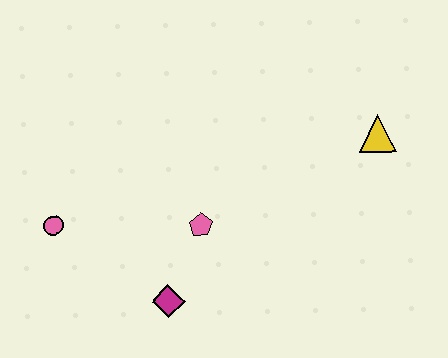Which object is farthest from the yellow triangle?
The pink circle is farthest from the yellow triangle.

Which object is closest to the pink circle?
The magenta diamond is closest to the pink circle.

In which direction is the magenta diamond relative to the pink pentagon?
The magenta diamond is below the pink pentagon.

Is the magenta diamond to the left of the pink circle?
No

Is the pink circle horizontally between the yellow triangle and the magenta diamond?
No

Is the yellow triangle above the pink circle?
Yes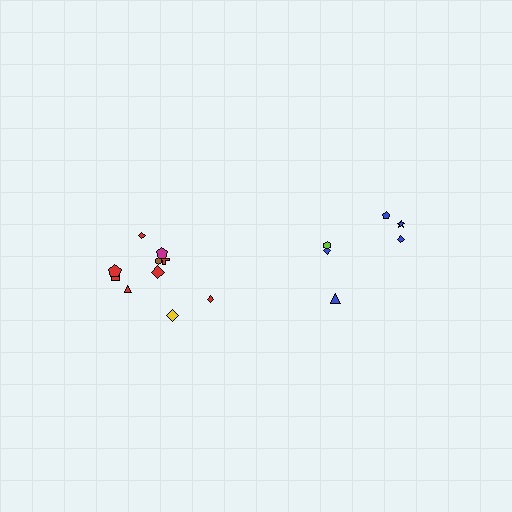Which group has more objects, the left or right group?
The left group.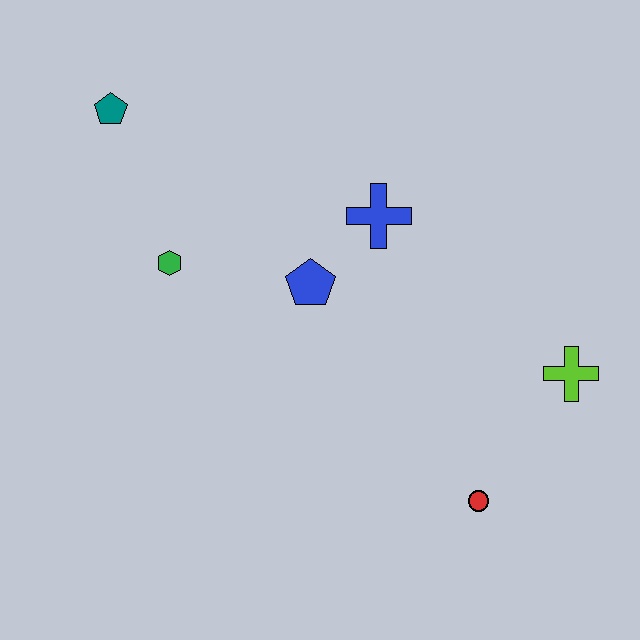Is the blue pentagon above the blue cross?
No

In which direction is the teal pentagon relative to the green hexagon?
The teal pentagon is above the green hexagon.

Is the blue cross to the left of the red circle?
Yes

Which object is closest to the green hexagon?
The blue pentagon is closest to the green hexagon.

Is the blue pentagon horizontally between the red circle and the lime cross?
No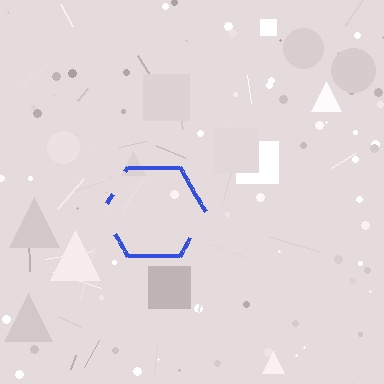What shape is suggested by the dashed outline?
The dashed outline suggests a hexagon.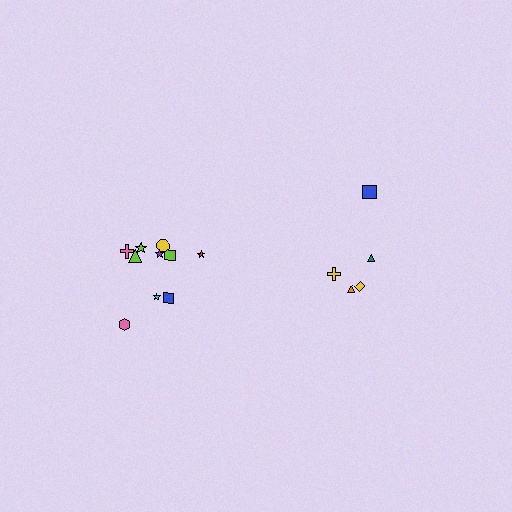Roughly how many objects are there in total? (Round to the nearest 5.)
Roughly 15 objects in total.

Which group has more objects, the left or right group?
The left group.